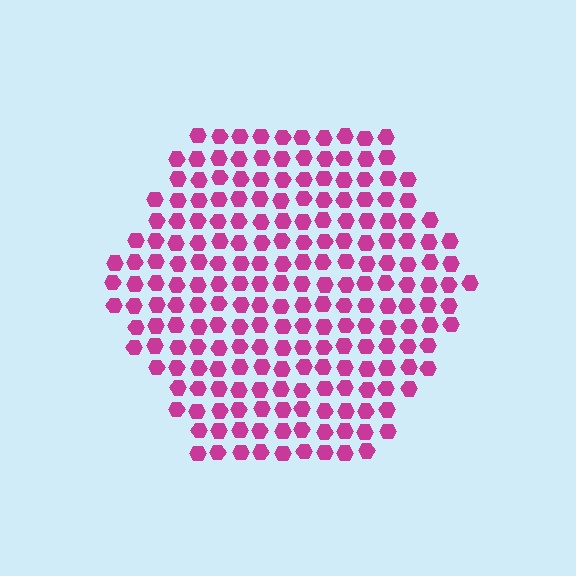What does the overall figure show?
The overall figure shows a hexagon.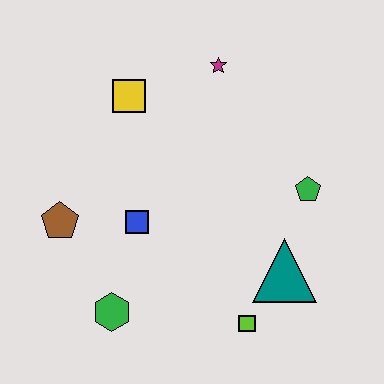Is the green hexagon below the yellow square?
Yes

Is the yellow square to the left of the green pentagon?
Yes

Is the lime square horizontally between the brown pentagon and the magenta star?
No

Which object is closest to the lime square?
The teal triangle is closest to the lime square.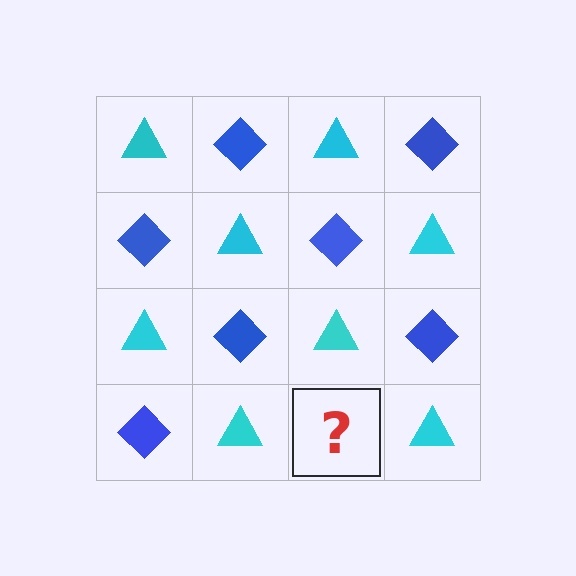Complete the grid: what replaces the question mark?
The question mark should be replaced with a blue diamond.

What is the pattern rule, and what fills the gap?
The rule is that it alternates cyan triangle and blue diamond in a checkerboard pattern. The gap should be filled with a blue diamond.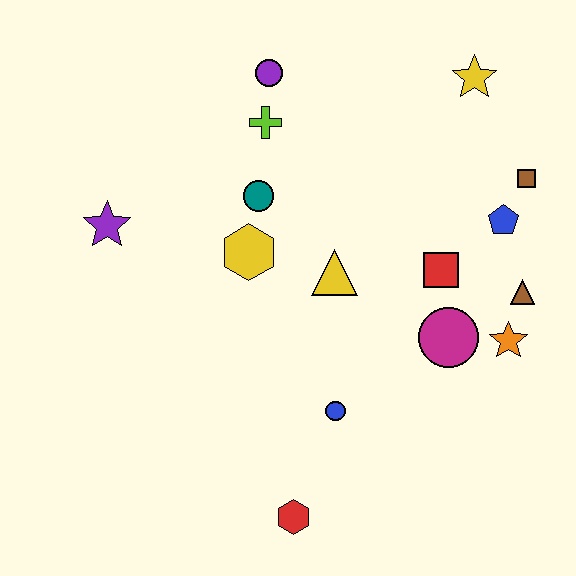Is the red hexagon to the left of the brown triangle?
Yes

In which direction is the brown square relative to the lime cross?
The brown square is to the right of the lime cross.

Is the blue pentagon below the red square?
No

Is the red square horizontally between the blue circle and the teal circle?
No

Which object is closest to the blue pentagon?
The brown square is closest to the blue pentagon.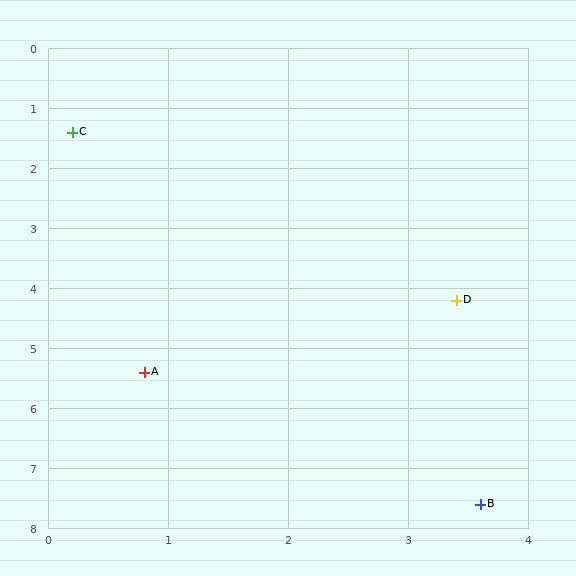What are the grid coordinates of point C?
Point C is at approximately (0.2, 1.4).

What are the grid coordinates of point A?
Point A is at approximately (0.8, 5.4).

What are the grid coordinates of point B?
Point B is at approximately (3.6, 7.6).